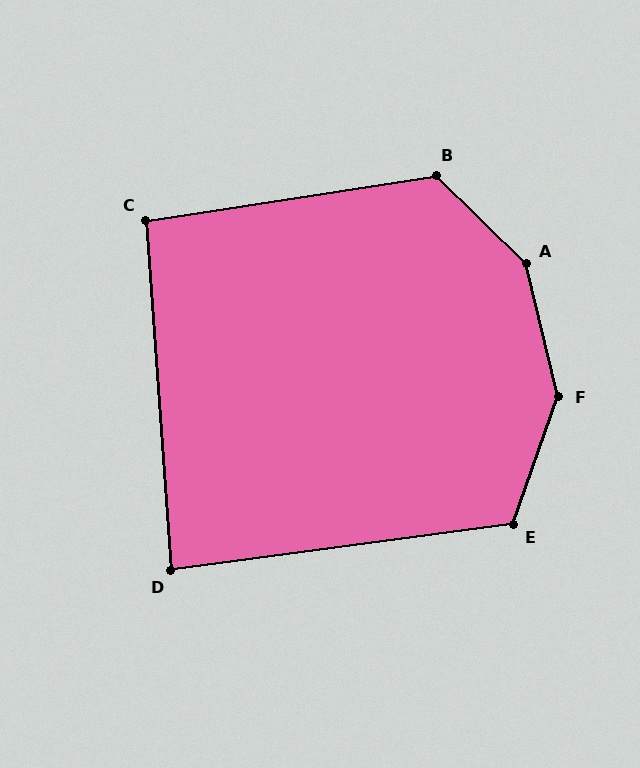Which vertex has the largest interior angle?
A, at approximately 148 degrees.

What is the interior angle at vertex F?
Approximately 147 degrees (obtuse).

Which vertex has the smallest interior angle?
D, at approximately 86 degrees.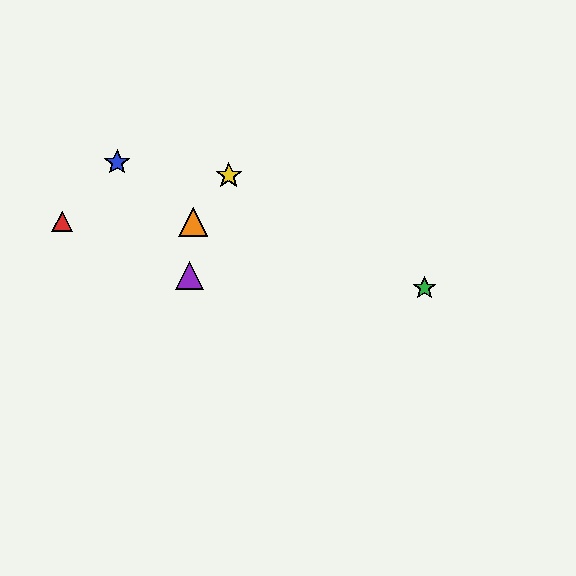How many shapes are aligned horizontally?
2 shapes (the red triangle, the orange triangle) are aligned horizontally.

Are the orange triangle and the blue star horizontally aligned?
No, the orange triangle is at y≈222 and the blue star is at y≈162.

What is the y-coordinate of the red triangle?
The red triangle is at y≈222.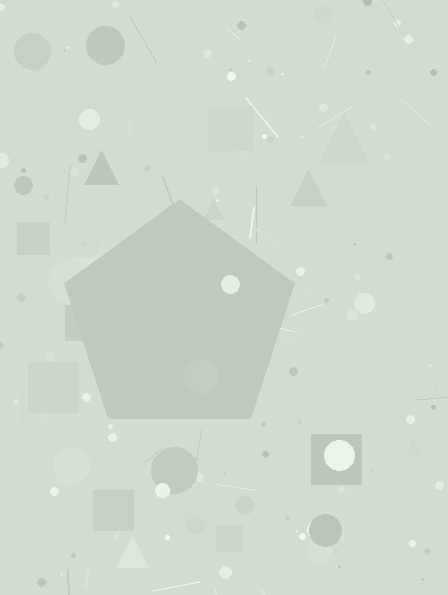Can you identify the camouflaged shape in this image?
The camouflaged shape is a pentagon.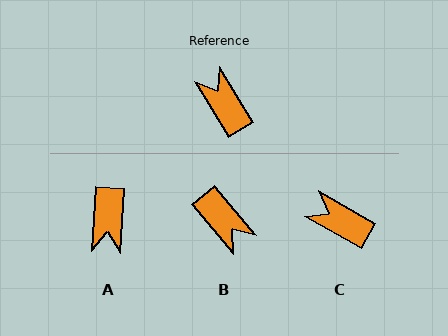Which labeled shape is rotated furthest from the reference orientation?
B, about 171 degrees away.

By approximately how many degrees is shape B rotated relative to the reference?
Approximately 171 degrees clockwise.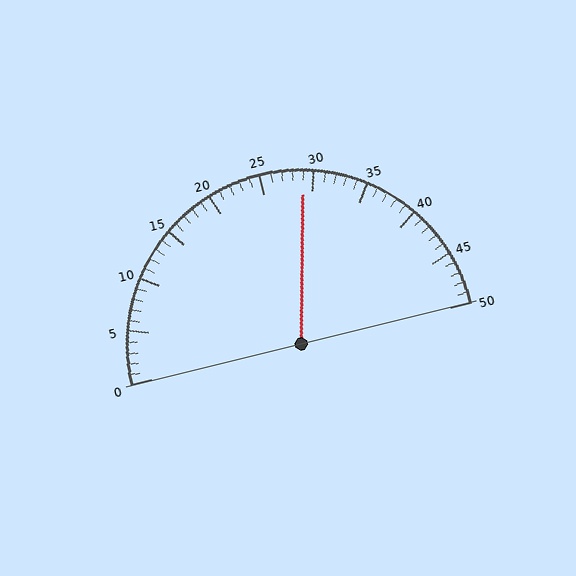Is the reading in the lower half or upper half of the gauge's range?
The reading is in the upper half of the range (0 to 50).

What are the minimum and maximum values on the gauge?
The gauge ranges from 0 to 50.